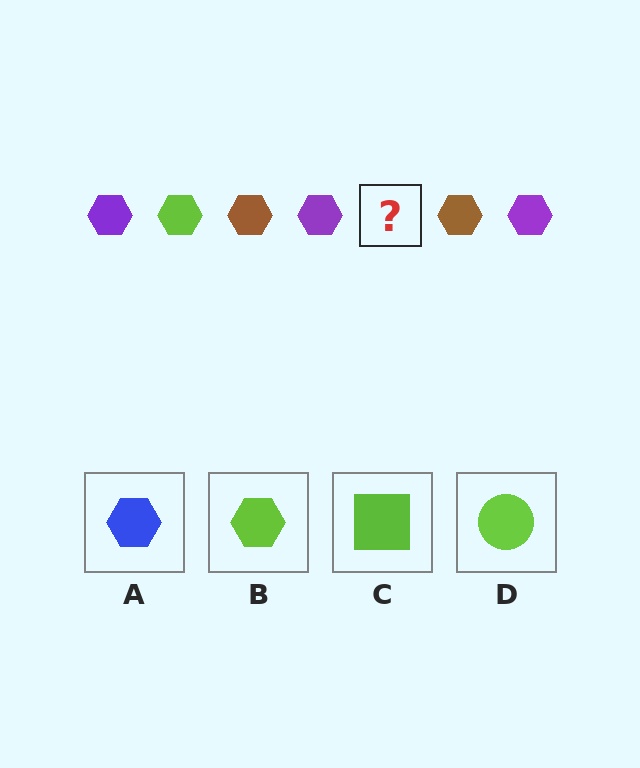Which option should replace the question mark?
Option B.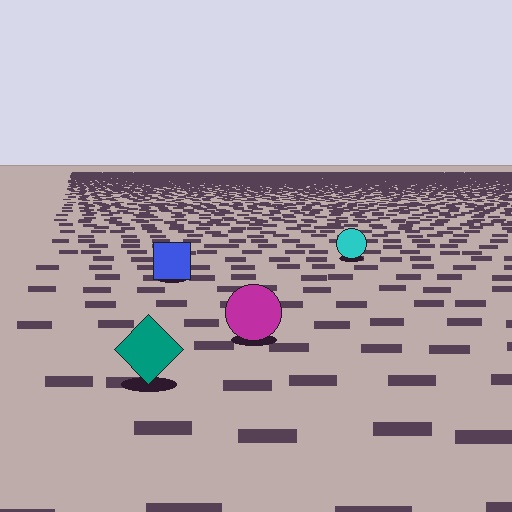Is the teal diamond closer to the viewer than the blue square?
Yes. The teal diamond is closer — you can tell from the texture gradient: the ground texture is coarser near it.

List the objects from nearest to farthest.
From nearest to farthest: the teal diamond, the magenta circle, the blue square, the cyan circle.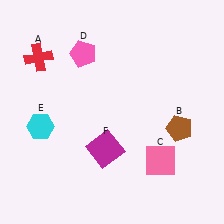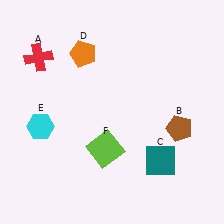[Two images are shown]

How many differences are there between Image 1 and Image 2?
There are 3 differences between the two images.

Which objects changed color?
C changed from pink to teal. D changed from pink to orange. F changed from magenta to lime.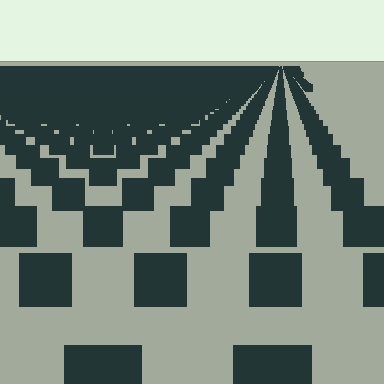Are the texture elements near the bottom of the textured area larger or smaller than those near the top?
Larger. Near the bottom, elements are closer to the viewer and appear at a bigger on-screen size.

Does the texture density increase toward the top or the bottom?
Density increases toward the top.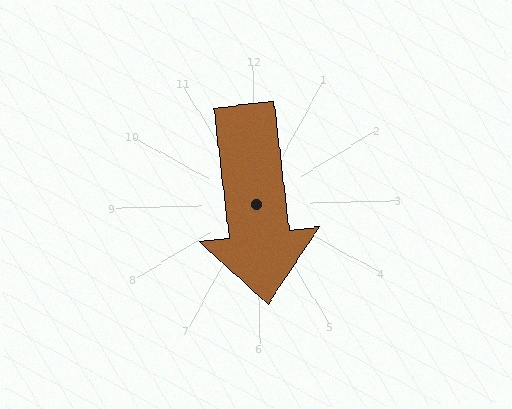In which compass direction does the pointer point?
South.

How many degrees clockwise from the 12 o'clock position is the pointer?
Approximately 175 degrees.